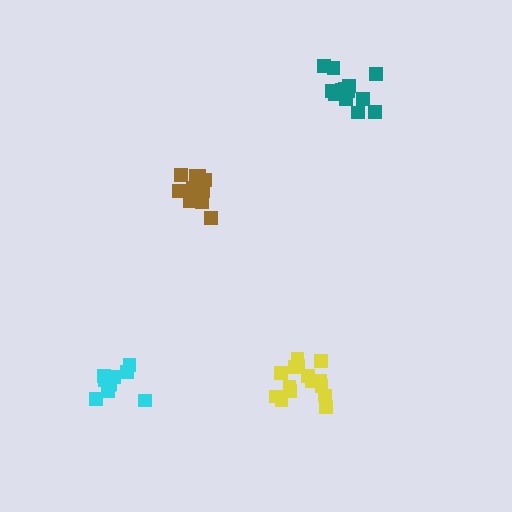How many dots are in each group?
Group 1: 11 dots, Group 2: 15 dots, Group 3: 13 dots, Group 4: 14 dots (53 total).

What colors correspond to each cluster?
The clusters are colored: cyan, yellow, brown, teal.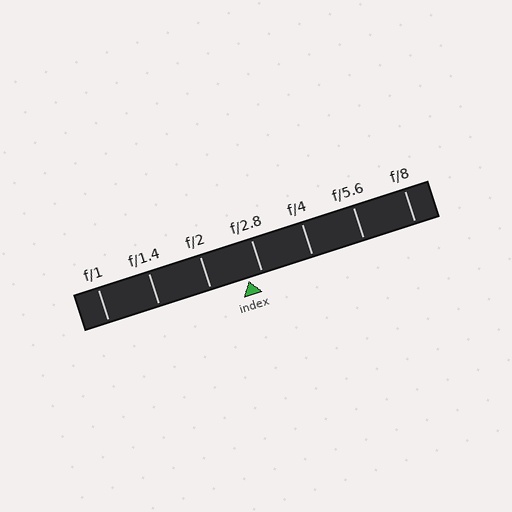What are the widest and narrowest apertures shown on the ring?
The widest aperture shown is f/1 and the narrowest is f/8.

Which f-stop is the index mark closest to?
The index mark is closest to f/2.8.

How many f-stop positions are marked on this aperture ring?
There are 7 f-stop positions marked.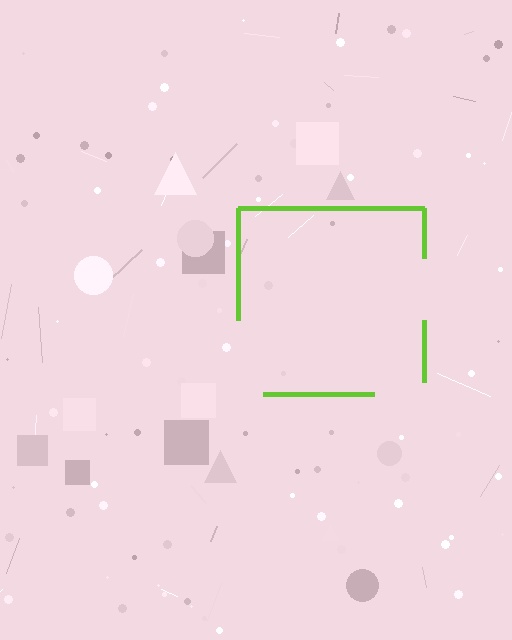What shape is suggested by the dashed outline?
The dashed outline suggests a square.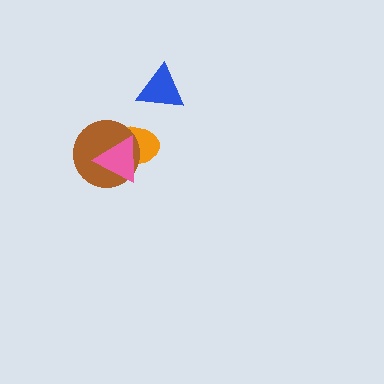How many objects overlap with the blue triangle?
0 objects overlap with the blue triangle.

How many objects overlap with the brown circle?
2 objects overlap with the brown circle.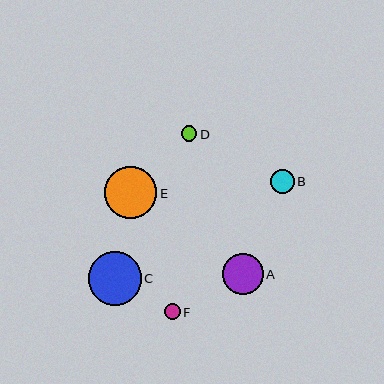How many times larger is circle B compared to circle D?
Circle B is approximately 1.6 times the size of circle D.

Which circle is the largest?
Circle C is the largest with a size of approximately 53 pixels.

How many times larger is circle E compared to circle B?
Circle E is approximately 2.2 times the size of circle B.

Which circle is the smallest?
Circle D is the smallest with a size of approximately 15 pixels.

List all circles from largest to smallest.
From largest to smallest: C, E, A, B, F, D.